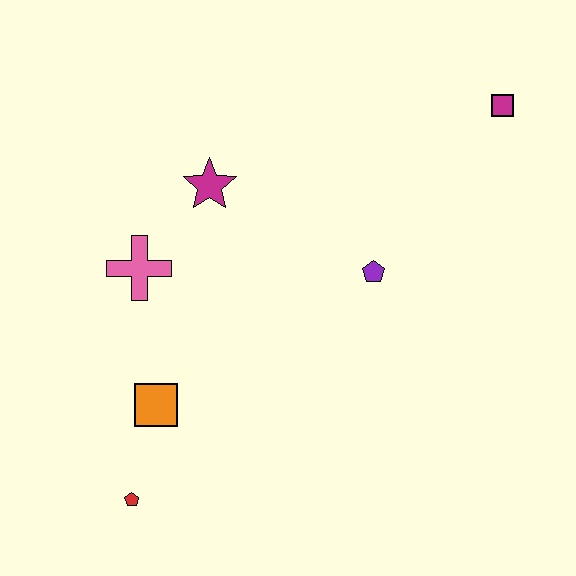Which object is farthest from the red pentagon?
The magenta square is farthest from the red pentagon.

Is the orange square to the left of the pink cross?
No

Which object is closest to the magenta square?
The purple pentagon is closest to the magenta square.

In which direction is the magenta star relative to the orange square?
The magenta star is above the orange square.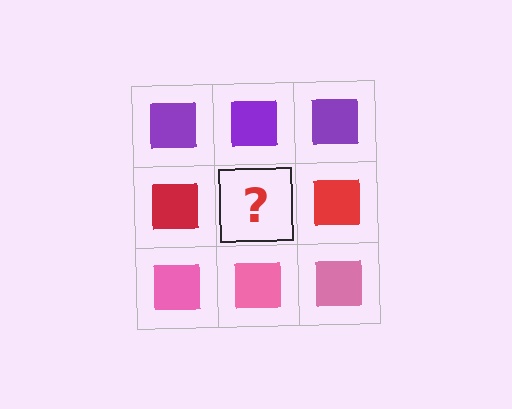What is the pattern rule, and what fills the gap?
The rule is that each row has a consistent color. The gap should be filled with a red square.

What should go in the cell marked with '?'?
The missing cell should contain a red square.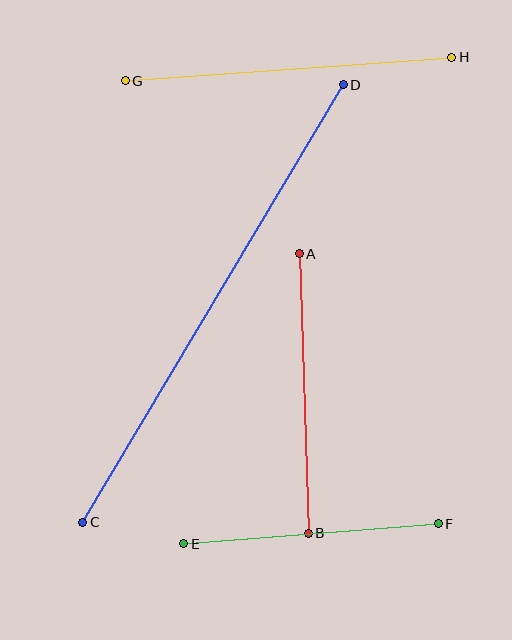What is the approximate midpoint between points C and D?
The midpoint is at approximately (213, 303) pixels.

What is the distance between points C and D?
The distance is approximately 509 pixels.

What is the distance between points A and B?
The distance is approximately 280 pixels.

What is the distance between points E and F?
The distance is approximately 255 pixels.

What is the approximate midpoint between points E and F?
The midpoint is at approximately (311, 534) pixels.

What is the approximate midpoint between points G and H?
The midpoint is at approximately (288, 69) pixels.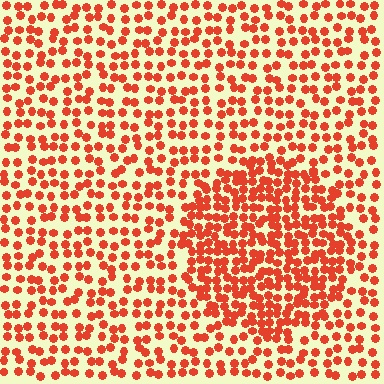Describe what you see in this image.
The image contains small red elements arranged at two different densities. A circle-shaped region is visible where the elements are more densely packed than the surrounding area.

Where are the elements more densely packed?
The elements are more densely packed inside the circle boundary.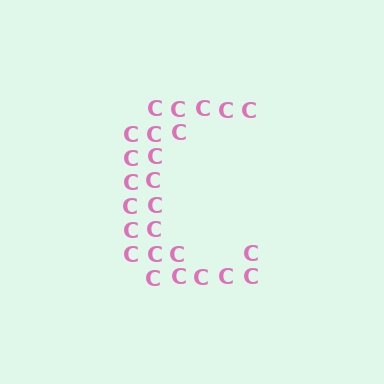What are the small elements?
The small elements are letter C's.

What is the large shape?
The large shape is the letter C.